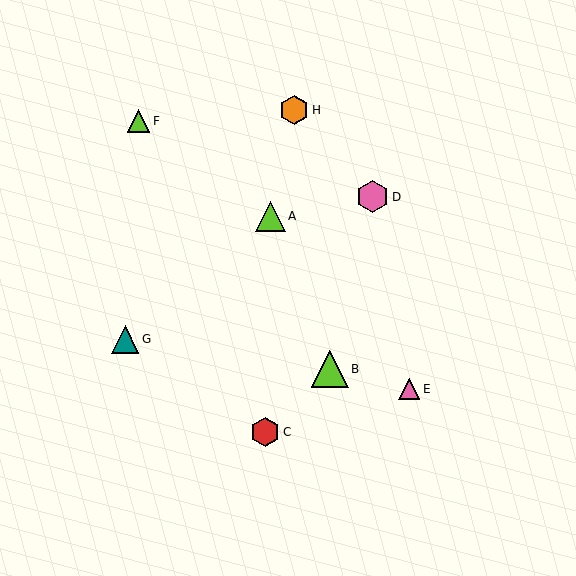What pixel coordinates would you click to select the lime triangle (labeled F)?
Click at (138, 121) to select the lime triangle F.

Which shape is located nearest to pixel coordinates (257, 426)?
The red hexagon (labeled C) at (265, 432) is nearest to that location.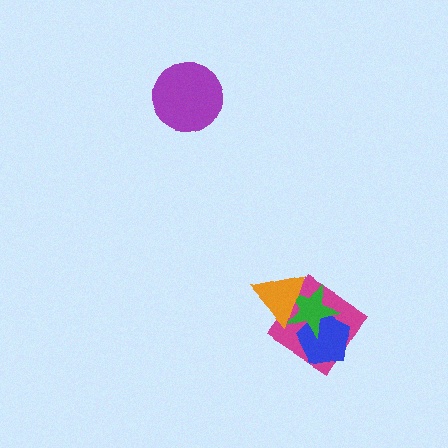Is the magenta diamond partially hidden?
Yes, it is partially covered by another shape.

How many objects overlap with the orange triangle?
2 objects overlap with the orange triangle.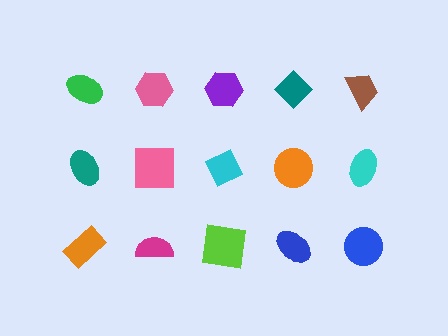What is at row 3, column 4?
A blue ellipse.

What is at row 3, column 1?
An orange rectangle.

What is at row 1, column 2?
A pink hexagon.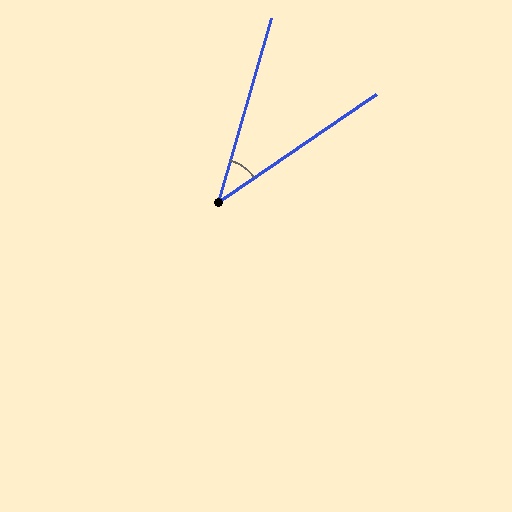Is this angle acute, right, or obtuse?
It is acute.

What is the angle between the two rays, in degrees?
Approximately 40 degrees.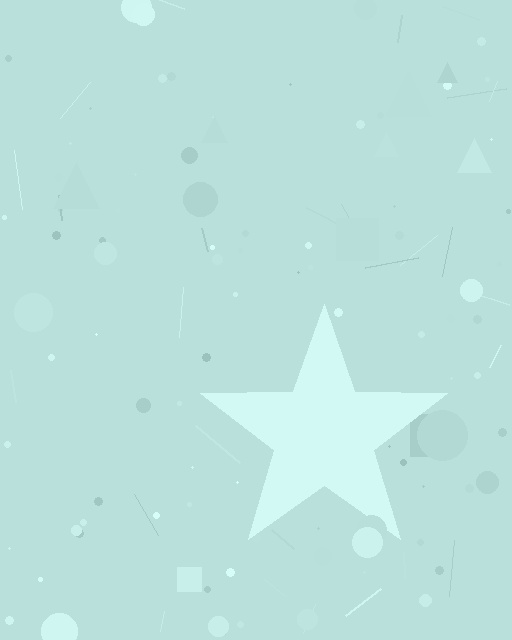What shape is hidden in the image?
A star is hidden in the image.